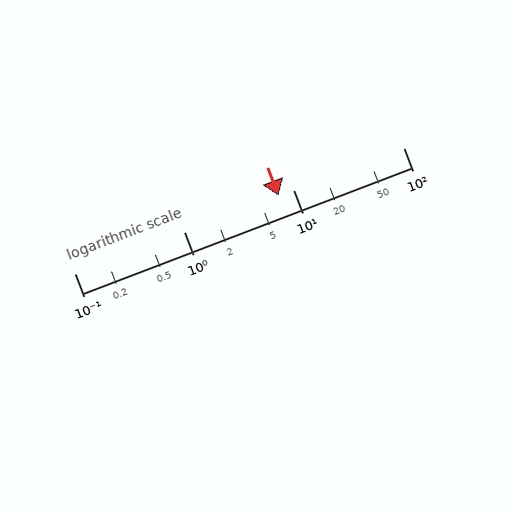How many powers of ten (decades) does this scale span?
The scale spans 3 decades, from 0.1 to 100.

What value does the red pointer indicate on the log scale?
The pointer indicates approximately 7.3.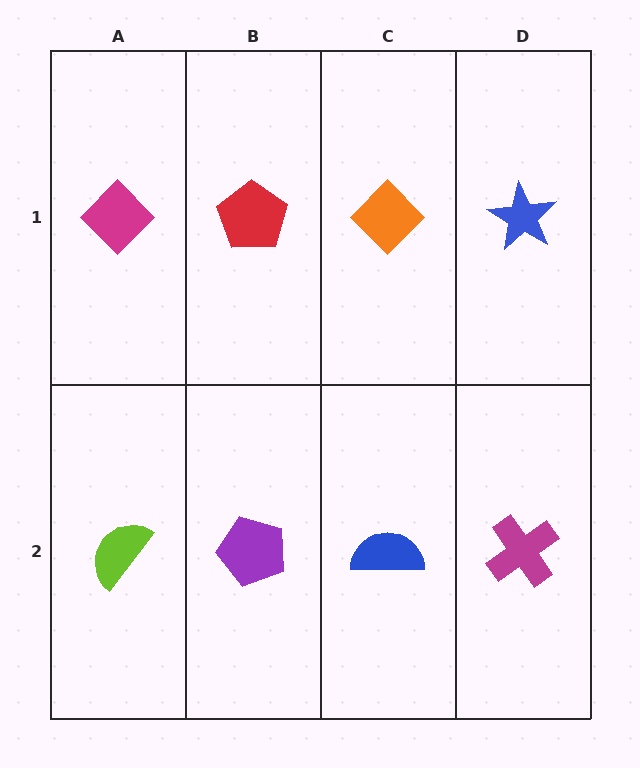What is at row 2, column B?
A purple pentagon.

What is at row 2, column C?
A blue semicircle.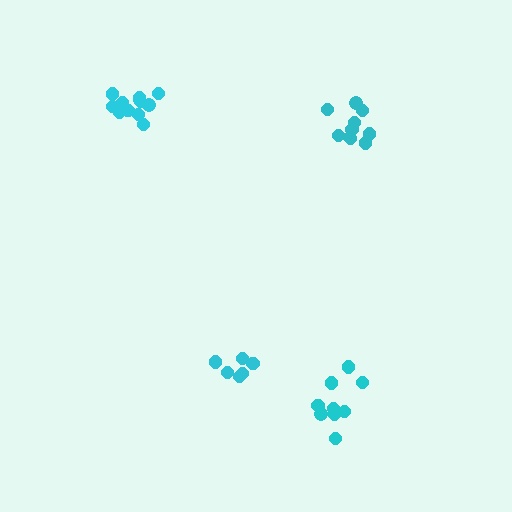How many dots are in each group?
Group 1: 9 dots, Group 2: 12 dots, Group 3: 10 dots, Group 4: 6 dots (37 total).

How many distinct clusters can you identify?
There are 4 distinct clusters.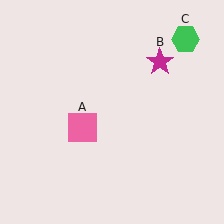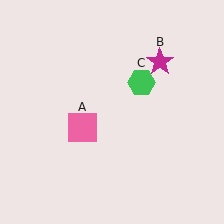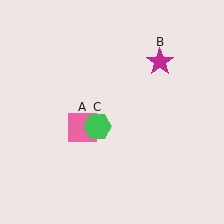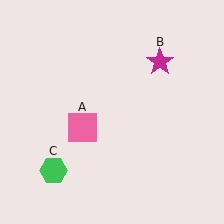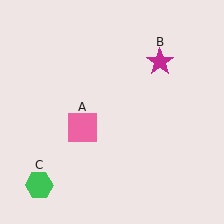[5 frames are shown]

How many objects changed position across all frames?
1 object changed position: green hexagon (object C).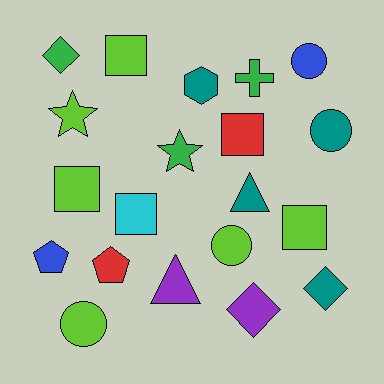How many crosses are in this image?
There is 1 cross.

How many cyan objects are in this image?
There is 1 cyan object.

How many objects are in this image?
There are 20 objects.